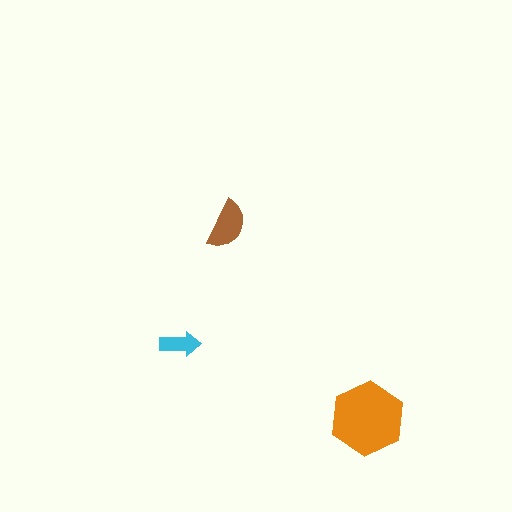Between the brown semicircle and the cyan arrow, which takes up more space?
The brown semicircle.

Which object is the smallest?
The cyan arrow.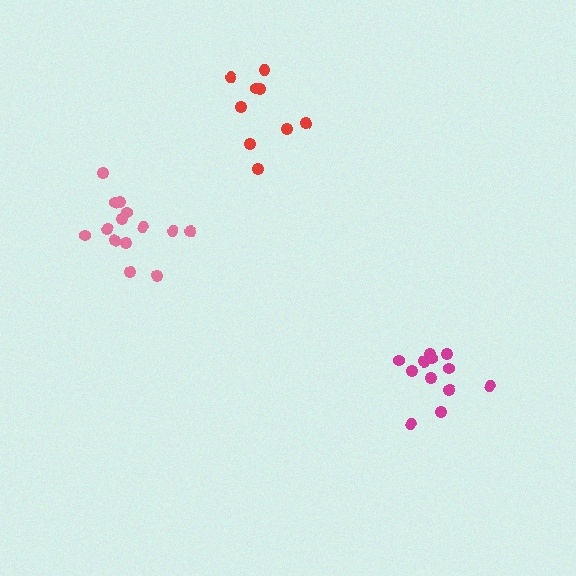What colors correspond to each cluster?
The clusters are colored: magenta, red, pink.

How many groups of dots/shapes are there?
There are 3 groups.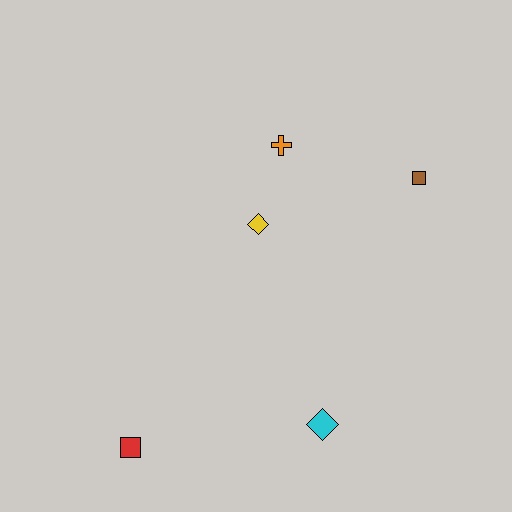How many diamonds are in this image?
There are 2 diamonds.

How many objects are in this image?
There are 5 objects.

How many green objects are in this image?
There are no green objects.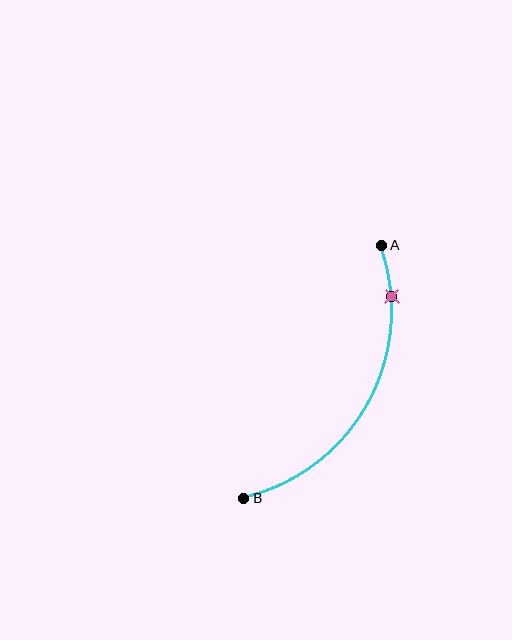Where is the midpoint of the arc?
The arc midpoint is the point on the curve farthest from the straight line joining A and B. It sits to the right of that line.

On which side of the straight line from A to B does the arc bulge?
The arc bulges to the right of the straight line connecting A and B.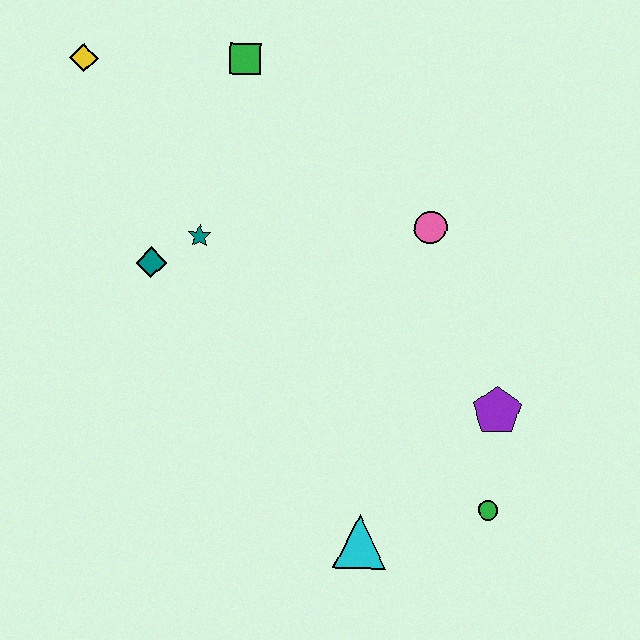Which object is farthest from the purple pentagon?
The yellow diamond is farthest from the purple pentagon.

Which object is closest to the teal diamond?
The teal star is closest to the teal diamond.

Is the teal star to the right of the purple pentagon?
No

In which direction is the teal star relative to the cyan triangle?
The teal star is above the cyan triangle.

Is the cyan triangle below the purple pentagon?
Yes